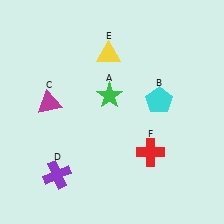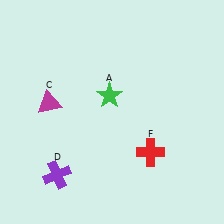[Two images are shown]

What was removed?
The yellow triangle (E), the cyan pentagon (B) were removed in Image 2.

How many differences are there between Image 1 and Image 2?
There are 2 differences between the two images.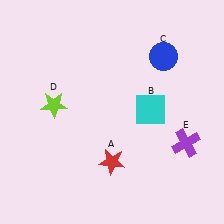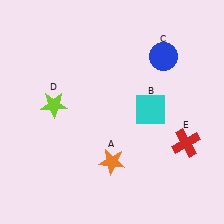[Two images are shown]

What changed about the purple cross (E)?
In Image 1, E is purple. In Image 2, it changed to red.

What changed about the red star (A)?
In Image 1, A is red. In Image 2, it changed to orange.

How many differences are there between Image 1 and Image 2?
There are 2 differences between the two images.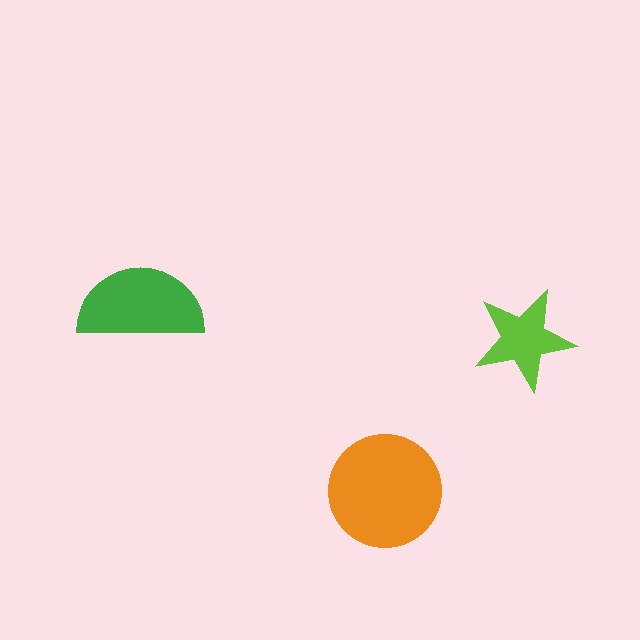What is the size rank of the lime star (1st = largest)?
3rd.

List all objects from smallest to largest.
The lime star, the green semicircle, the orange circle.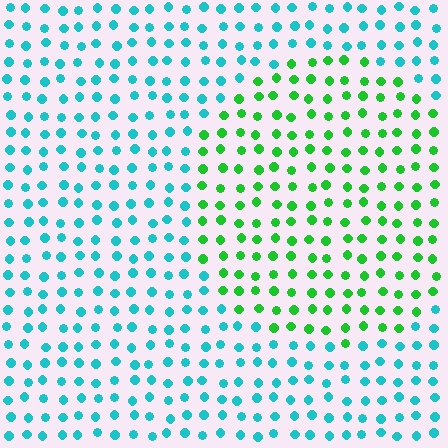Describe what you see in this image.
The image is filled with small cyan elements in a uniform arrangement. A circle-shaped region is visible where the elements are tinted to a slightly different hue, forming a subtle color boundary.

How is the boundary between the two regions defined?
The boundary is defined purely by a slight shift in hue (about 56 degrees). Spacing, size, and orientation are identical on both sides.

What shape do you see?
I see a circle.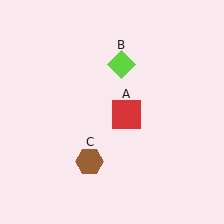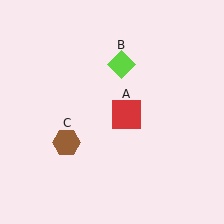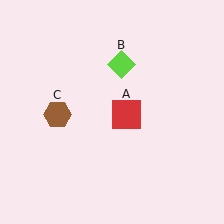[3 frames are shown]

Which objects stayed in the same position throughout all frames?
Red square (object A) and lime diamond (object B) remained stationary.